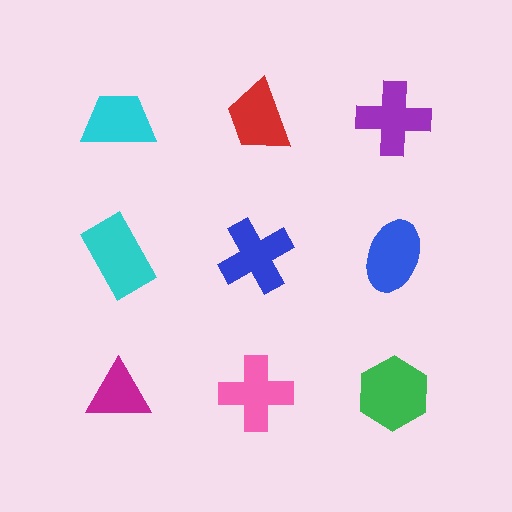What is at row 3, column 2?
A pink cross.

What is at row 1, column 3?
A purple cross.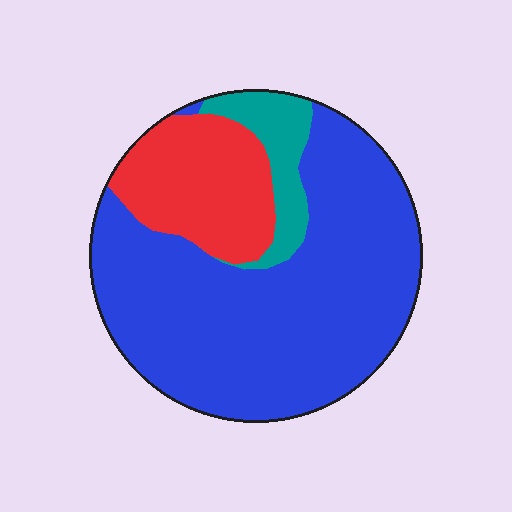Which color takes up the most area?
Blue, at roughly 70%.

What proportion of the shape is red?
Red covers 21% of the shape.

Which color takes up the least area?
Teal, at roughly 10%.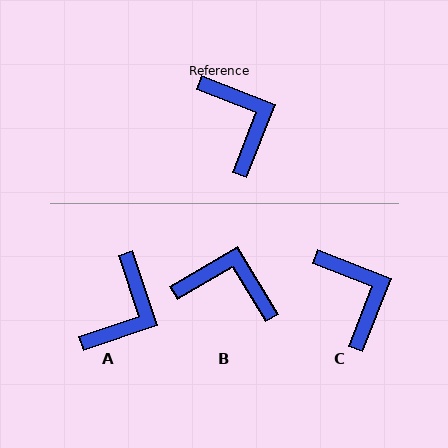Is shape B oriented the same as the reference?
No, it is off by about 53 degrees.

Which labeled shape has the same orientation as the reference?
C.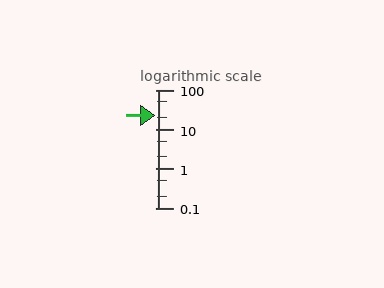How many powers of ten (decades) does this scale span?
The scale spans 3 decades, from 0.1 to 100.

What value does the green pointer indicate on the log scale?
The pointer indicates approximately 23.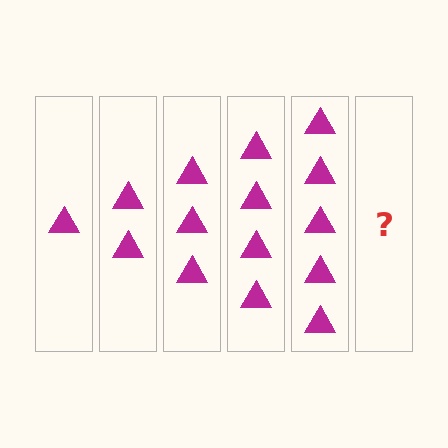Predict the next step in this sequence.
The next step is 6 triangles.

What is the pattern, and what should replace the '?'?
The pattern is that each step adds one more triangle. The '?' should be 6 triangles.